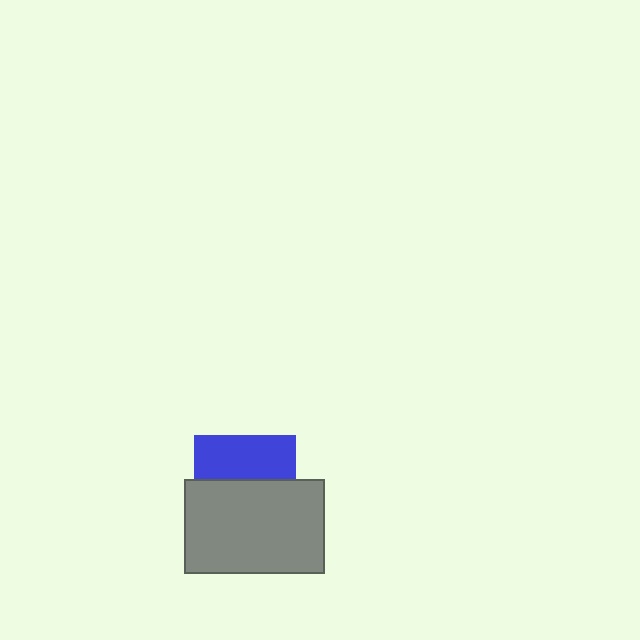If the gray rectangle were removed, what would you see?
You would see the complete blue square.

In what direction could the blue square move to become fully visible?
The blue square could move up. That would shift it out from behind the gray rectangle entirely.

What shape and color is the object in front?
The object in front is a gray rectangle.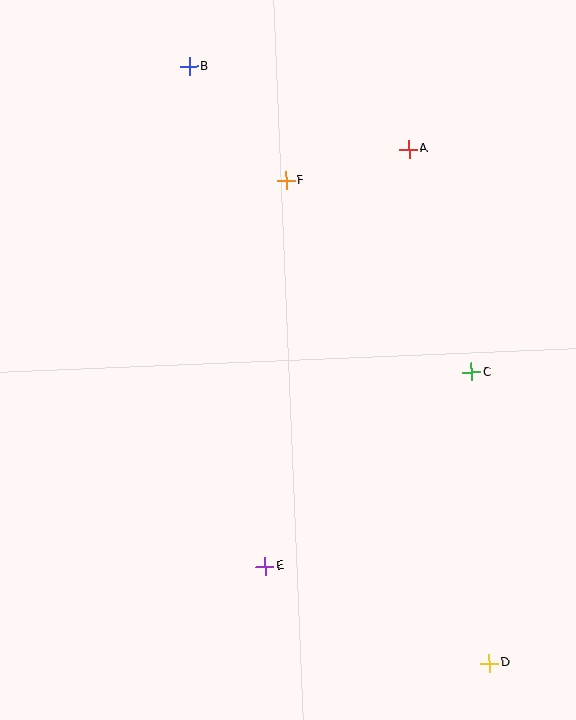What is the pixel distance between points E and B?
The distance between E and B is 505 pixels.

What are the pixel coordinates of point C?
Point C is at (471, 372).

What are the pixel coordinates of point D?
Point D is at (490, 663).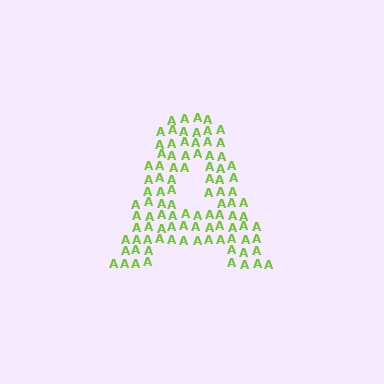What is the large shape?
The large shape is the letter A.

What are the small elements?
The small elements are letter A's.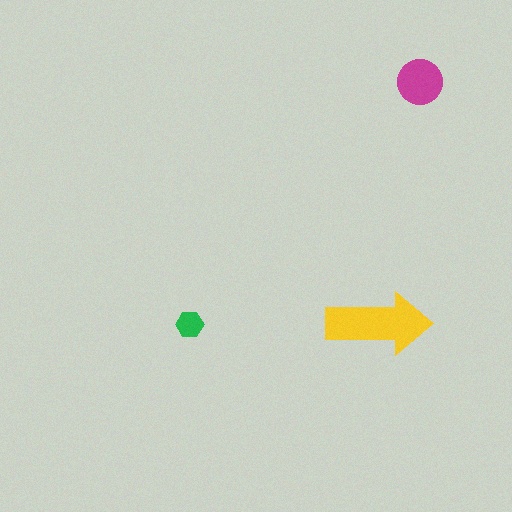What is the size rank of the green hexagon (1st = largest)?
3rd.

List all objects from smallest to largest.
The green hexagon, the magenta circle, the yellow arrow.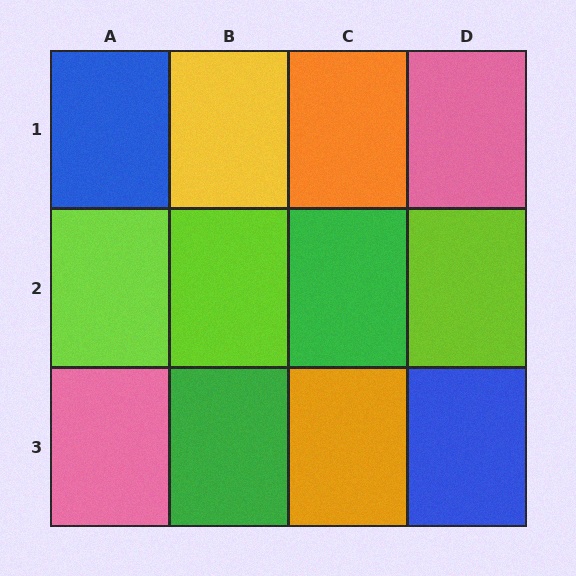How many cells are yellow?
1 cell is yellow.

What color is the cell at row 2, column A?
Lime.